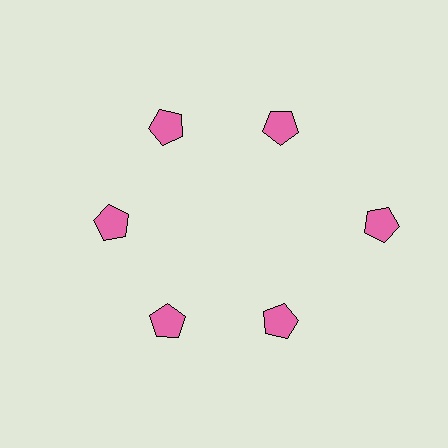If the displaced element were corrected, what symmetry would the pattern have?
It would have 6-fold rotational symmetry — the pattern would map onto itself every 60 degrees.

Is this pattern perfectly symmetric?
No. The 6 pink pentagons are arranged in a ring, but one element near the 3 o'clock position is pushed outward from the center, breaking the 6-fold rotational symmetry.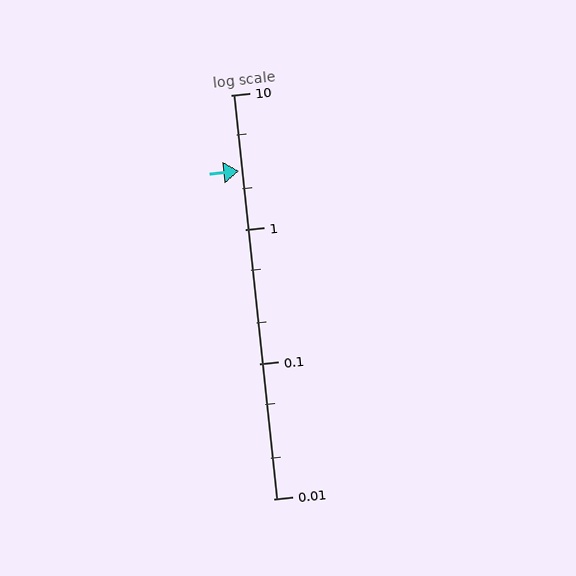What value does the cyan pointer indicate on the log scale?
The pointer indicates approximately 2.7.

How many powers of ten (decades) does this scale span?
The scale spans 3 decades, from 0.01 to 10.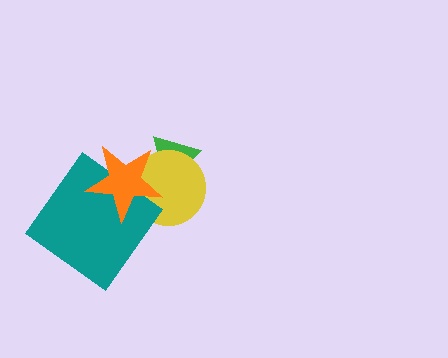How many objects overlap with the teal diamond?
1 object overlaps with the teal diamond.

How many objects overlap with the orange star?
3 objects overlap with the orange star.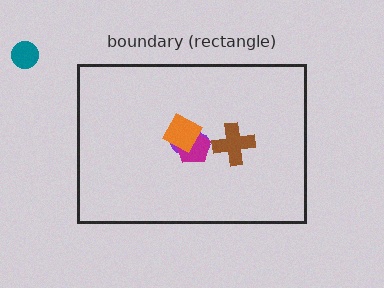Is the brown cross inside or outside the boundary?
Inside.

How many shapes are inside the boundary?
4 inside, 1 outside.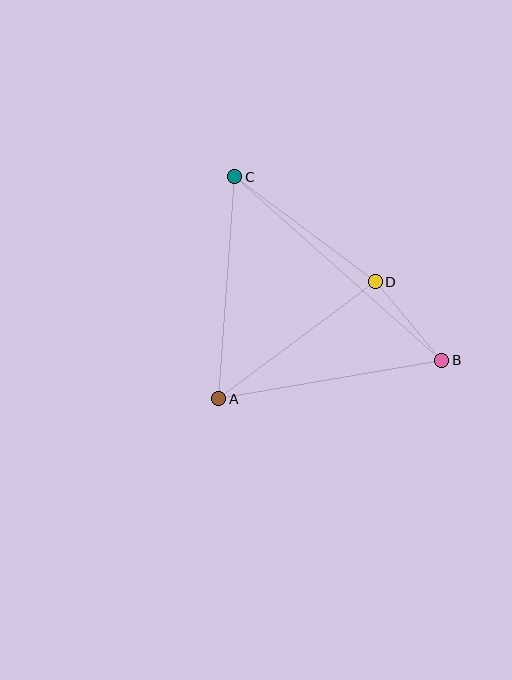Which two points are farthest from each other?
Points B and C are farthest from each other.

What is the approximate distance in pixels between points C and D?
The distance between C and D is approximately 175 pixels.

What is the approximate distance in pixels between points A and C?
The distance between A and C is approximately 223 pixels.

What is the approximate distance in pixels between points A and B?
The distance between A and B is approximately 227 pixels.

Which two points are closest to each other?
Points B and D are closest to each other.